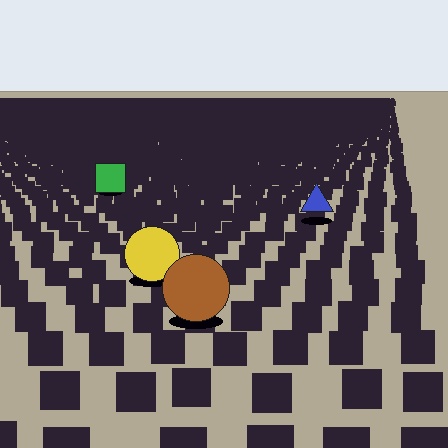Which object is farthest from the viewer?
The green square is farthest from the viewer. It appears smaller and the ground texture around it is denser.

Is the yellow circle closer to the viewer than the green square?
Yes. The yellow circle is closer — you can tell from the texture gradient: the ground texture is coarser near it.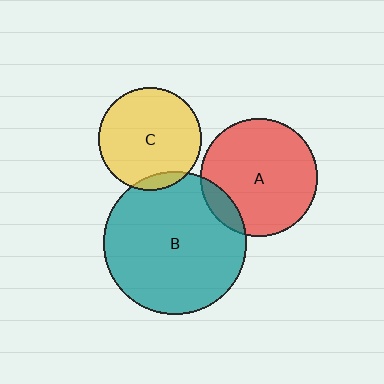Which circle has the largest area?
Circle B (teal).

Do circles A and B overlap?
Yes.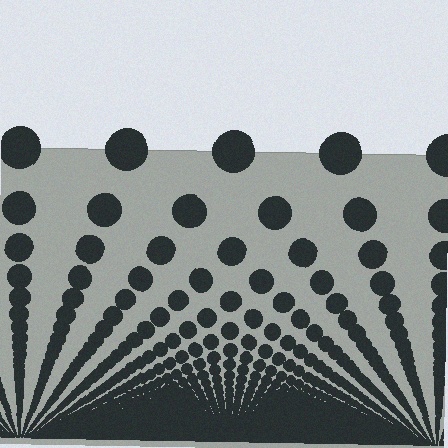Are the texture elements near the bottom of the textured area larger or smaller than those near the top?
Smaller. The gradient is inverted — elements near the bottom are smaller and denser.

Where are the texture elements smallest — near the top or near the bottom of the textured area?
Near the bottom.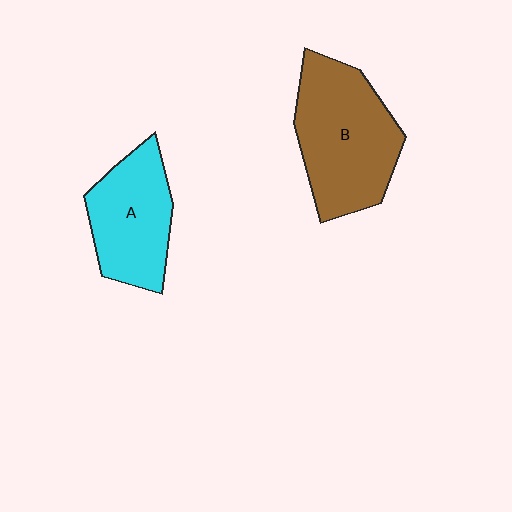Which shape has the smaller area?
Shape A (cyan).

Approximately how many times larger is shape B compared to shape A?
Approximately 1.3 times.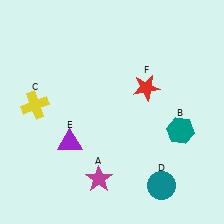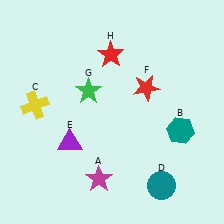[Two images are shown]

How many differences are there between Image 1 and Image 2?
There are 2 differences between the two images.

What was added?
A green star (G), a red star (H) were added in Image 2.